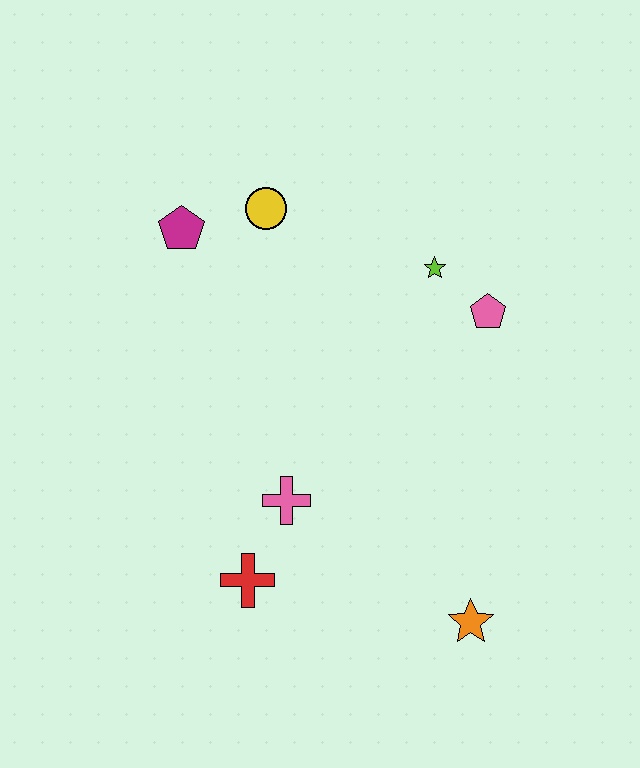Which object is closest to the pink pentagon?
The lime star is closest to the pink pentagon.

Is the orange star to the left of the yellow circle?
No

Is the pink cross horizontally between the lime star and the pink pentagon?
No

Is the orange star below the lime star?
Yes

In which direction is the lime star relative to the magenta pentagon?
The lime star is to the right of the magenta pentagon.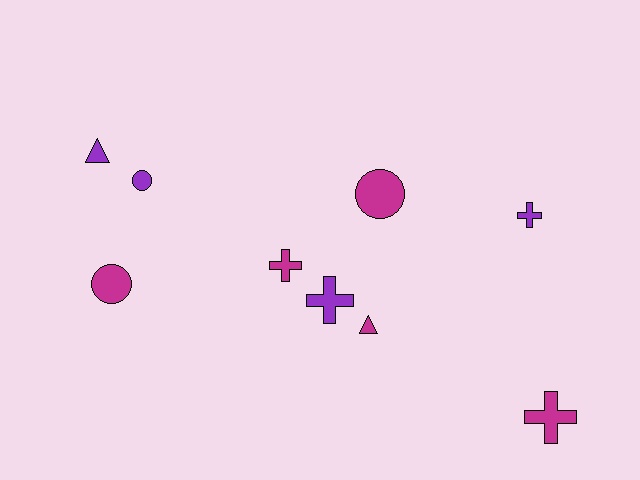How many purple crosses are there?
There are 2 purple crosses.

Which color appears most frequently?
Magenta, with 5 objects.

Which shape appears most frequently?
Cross, with 4 objects.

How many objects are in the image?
There are 9 objects.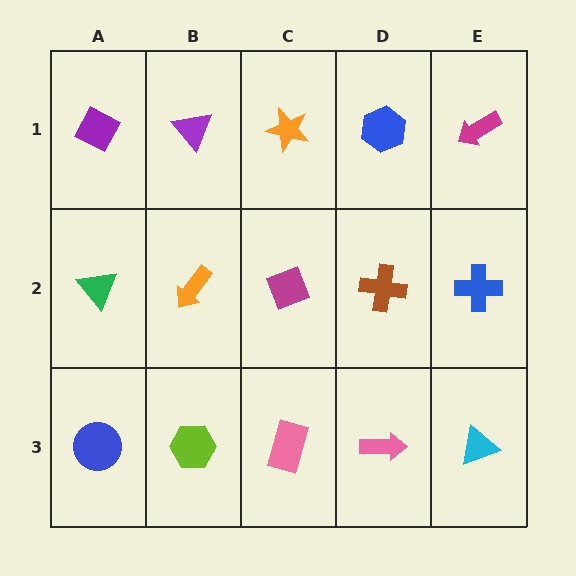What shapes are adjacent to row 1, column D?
A brown cross (row 2, column D), an orange star (row 1, column C), a magenta arrow (row 1, column E).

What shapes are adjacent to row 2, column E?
A magenta arrow (row 1, column E), a cyan triangle (row 3, column E), a brown cross (row 2, column D).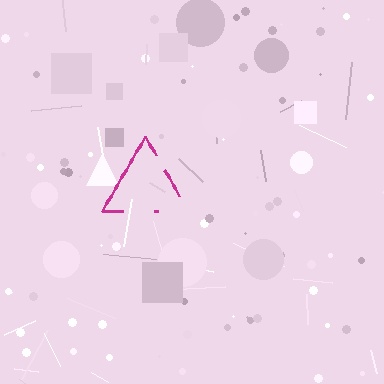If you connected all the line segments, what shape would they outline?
They would outline a triangle.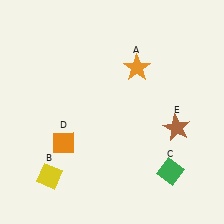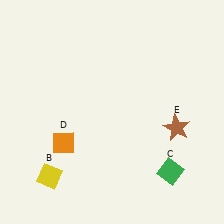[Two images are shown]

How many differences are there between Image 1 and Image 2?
There is 1 difference between the two images.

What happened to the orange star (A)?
The orange star (A) was removed in Image 2. It was in the top-right area of Image 1.